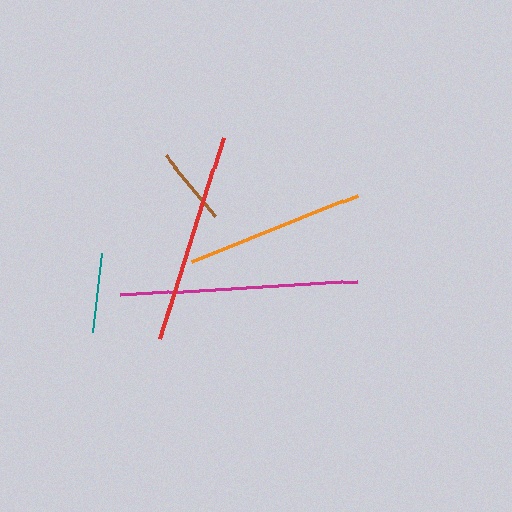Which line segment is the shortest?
The brown line is the shortest at approximately 77 pixels.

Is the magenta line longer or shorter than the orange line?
The magenta line is longer than the orange line.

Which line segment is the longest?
The magenta line is the longest at approximately 237 pixels.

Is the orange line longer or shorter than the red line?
The red line is longer than the orange line.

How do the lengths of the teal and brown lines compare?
The teal and brown lines are approximately the same length.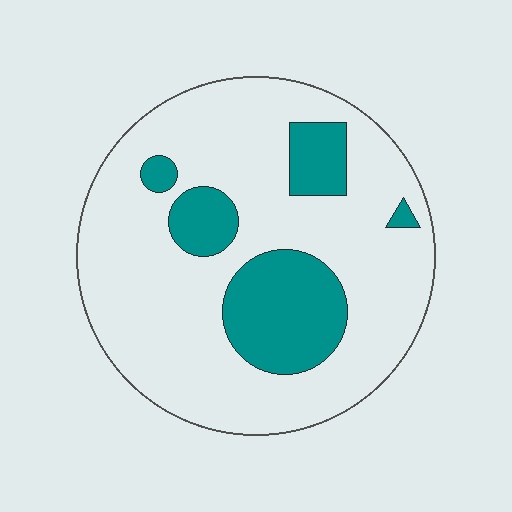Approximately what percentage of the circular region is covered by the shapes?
Approximately 20%.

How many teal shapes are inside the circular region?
5.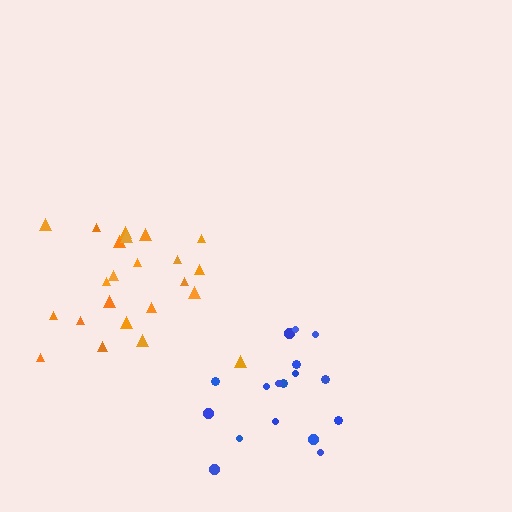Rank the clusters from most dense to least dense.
orange, blue.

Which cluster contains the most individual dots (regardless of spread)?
Orange (23).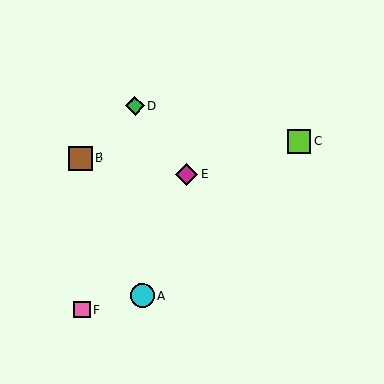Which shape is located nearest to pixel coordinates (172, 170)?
The magenta diamond (labeled E) at (186, 174) is nearest to that location.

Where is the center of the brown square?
The center of the brown square is at (80, 158).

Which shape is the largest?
The cyan circle (labeled A) is the largest.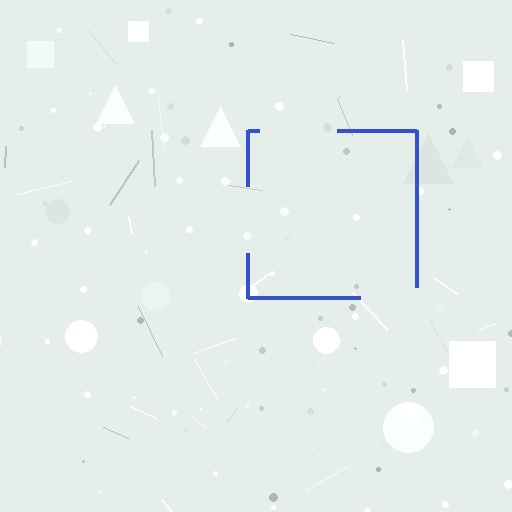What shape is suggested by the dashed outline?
The dashed outline suggests a square.